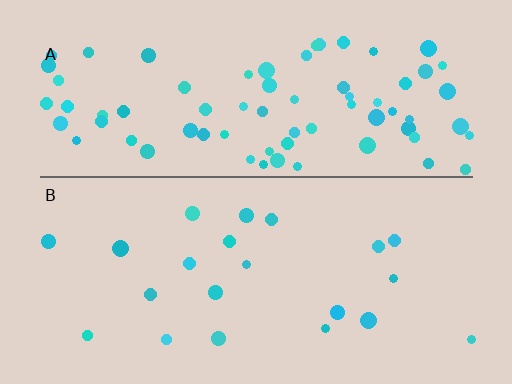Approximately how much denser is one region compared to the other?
Approximately 3.5× — region A over region B.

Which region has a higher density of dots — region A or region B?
A (the top).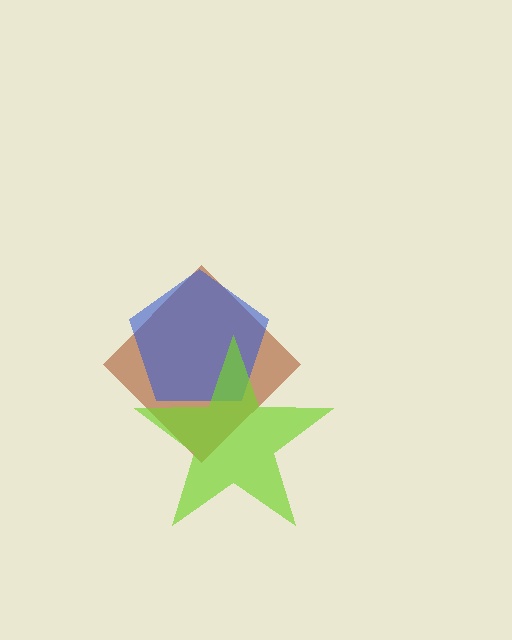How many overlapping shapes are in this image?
There are 3 overlapping shapes in the image.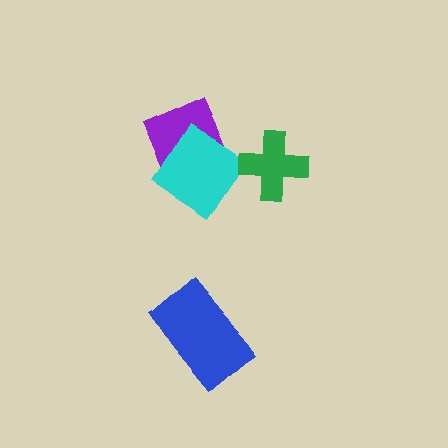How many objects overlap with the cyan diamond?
2 objects overlap with the cyan diamond.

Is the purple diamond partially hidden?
Yes, it is partially covered by another shape.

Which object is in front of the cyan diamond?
The green cross is in front of the cyan diamond.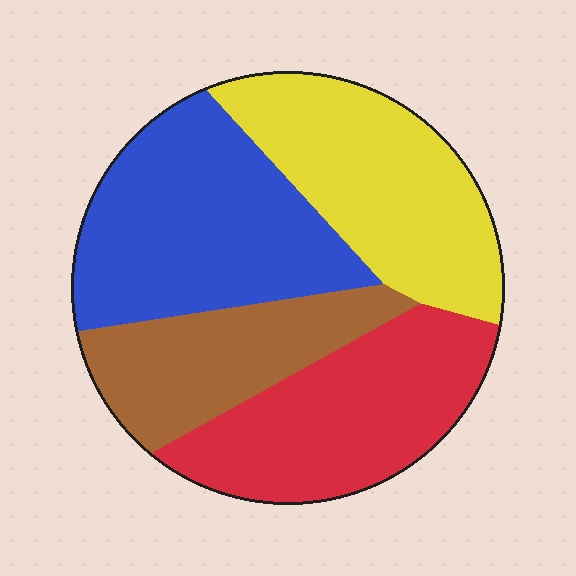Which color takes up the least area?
Brown, at roughly 20%.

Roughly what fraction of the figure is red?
Red takes up about one quarter (1/4) of the figure.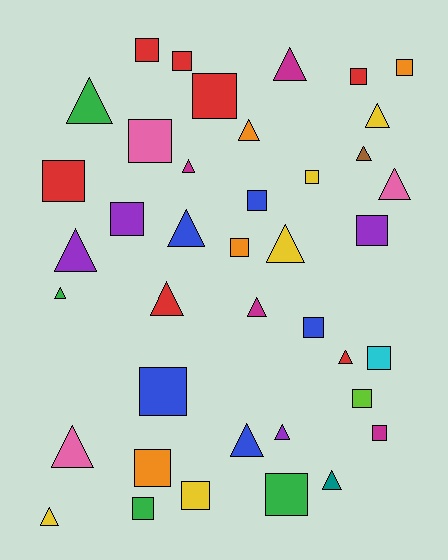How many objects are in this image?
There are 40 objects.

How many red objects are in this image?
There are 7 red objects.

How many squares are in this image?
There are 21 squares.